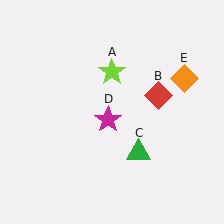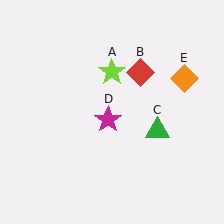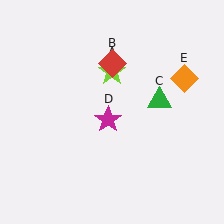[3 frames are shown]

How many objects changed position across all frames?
2 objects changed position: red diamond (object B), green triangle (object C).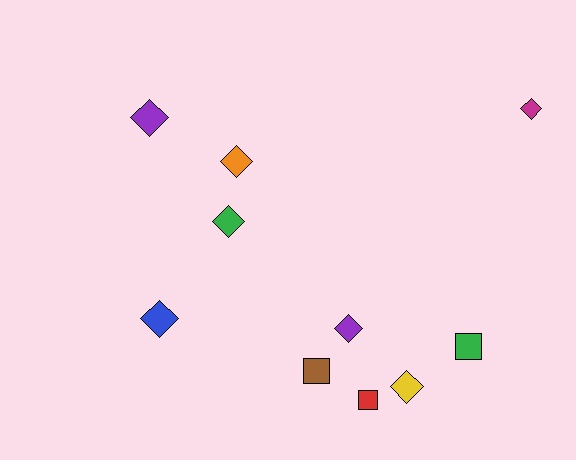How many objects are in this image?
There are 10 objects.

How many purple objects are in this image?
There are 2 purple objects.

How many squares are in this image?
There are 3 squares.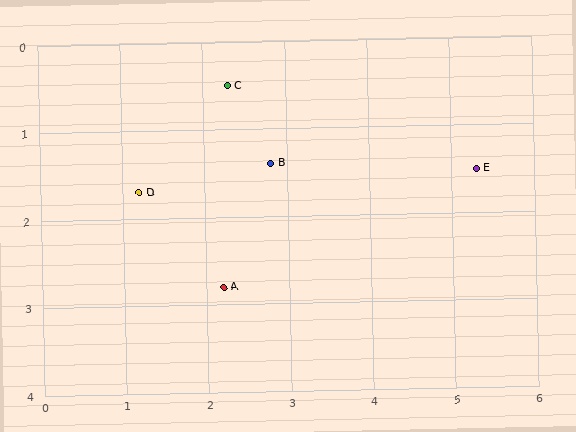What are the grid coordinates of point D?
Point D is at approximately (1.2, 1.7).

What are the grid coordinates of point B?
Point B is at approximately (2.8, 1.4).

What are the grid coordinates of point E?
Point E is at approximately (5.3, 1.5).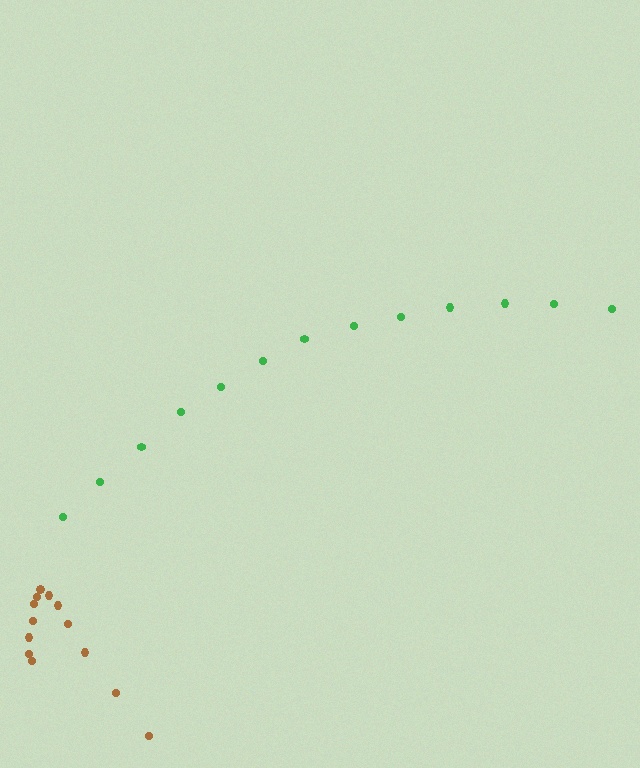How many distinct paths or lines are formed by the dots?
There are 2 distinct paths.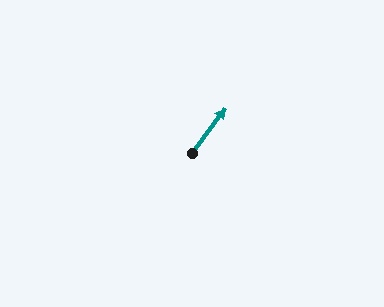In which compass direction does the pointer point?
Northeast.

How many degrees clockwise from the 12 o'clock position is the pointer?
Approximately 36 degrees.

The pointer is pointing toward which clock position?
Roughly 1 o'clock.